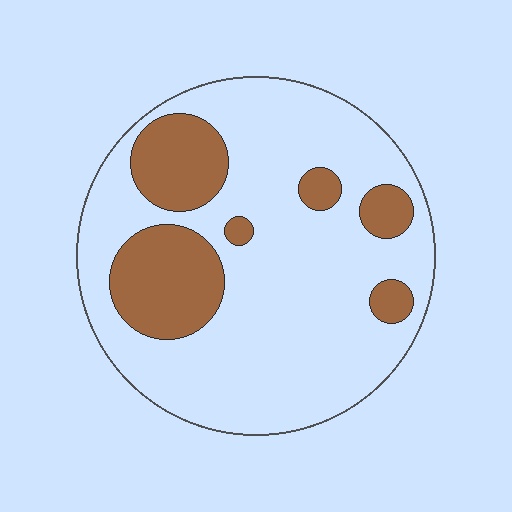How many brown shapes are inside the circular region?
6.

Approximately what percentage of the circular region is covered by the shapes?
Approximately 25%.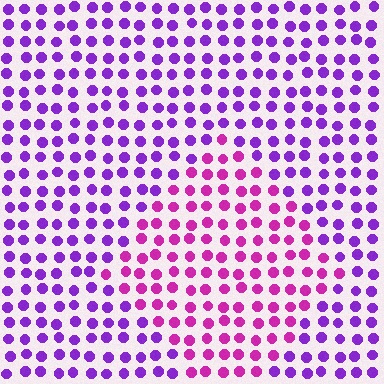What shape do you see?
I see a diamond.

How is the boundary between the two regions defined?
The boundary is defined purely by a slight shift in hue (about 37 degrees). Spacing, size, and orientation are identical on both sides.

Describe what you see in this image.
The image is filled with small purple elements in a uniform arrangement. A diamond-shaped region is visible where the elements are tinted to a slightly different hue, forming a subtle color boundary.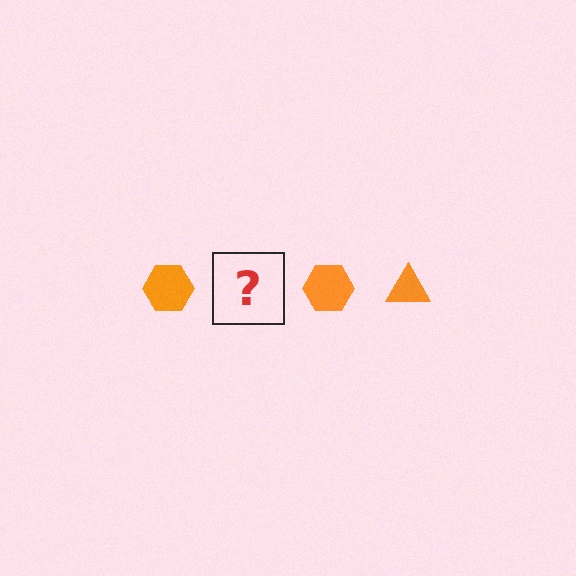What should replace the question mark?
The question mark should be replaced with an orange triangle.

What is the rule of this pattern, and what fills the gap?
The rule is that the pattern cycles through hexagon, triangle shapes in orange. The gap should be filled with an orange triangle.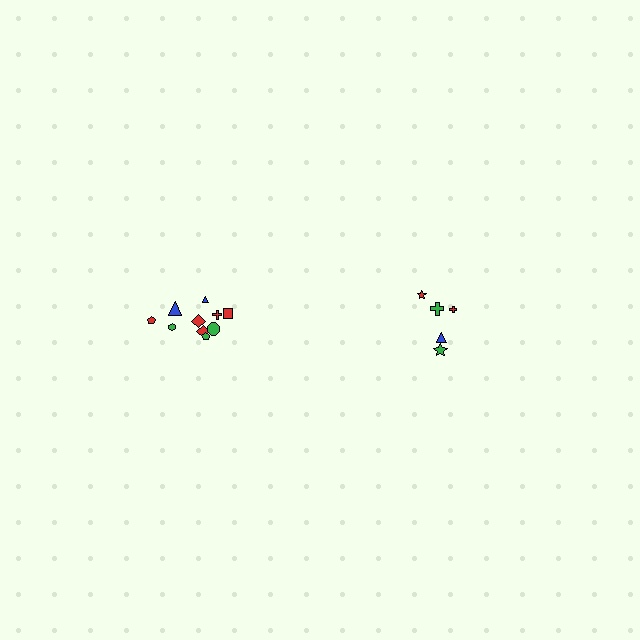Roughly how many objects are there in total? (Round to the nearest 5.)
Roughly 15 objects in total.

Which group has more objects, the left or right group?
The left group.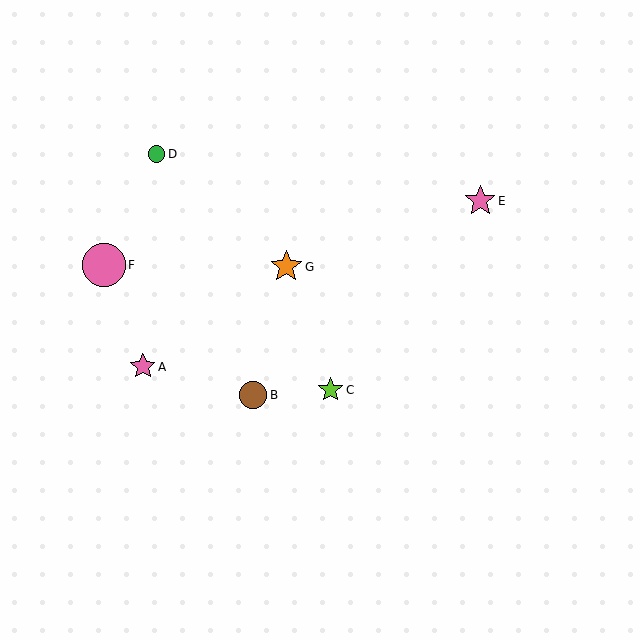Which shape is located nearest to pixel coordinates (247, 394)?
The brown circle (labeled B) at (253, 395) is nearest to that location.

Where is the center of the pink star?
The center of the pink star is at (143, 367).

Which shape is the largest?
The pink circle (labeled F) is the largest.